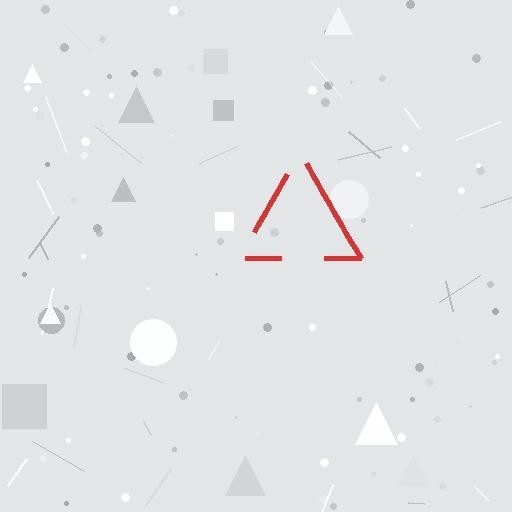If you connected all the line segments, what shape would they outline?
They would outline a triangle.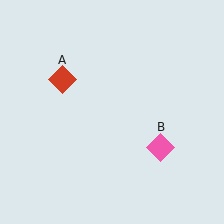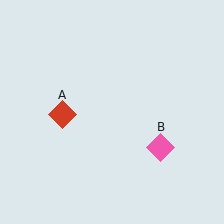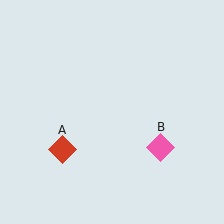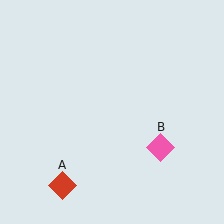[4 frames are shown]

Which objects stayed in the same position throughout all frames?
Pink diamond (object B) remained stationary.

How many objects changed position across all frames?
1 object changed position: red diamond (object A).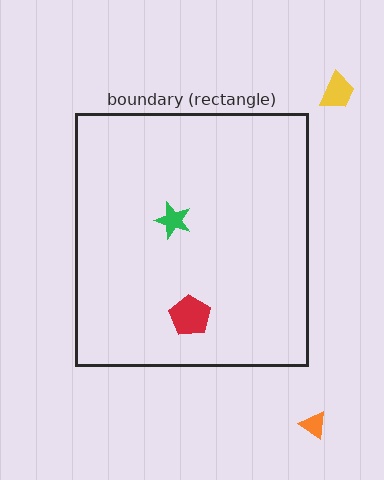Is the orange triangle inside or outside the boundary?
Outside.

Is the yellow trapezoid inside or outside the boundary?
Outside.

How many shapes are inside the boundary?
2 inside, 2 outside.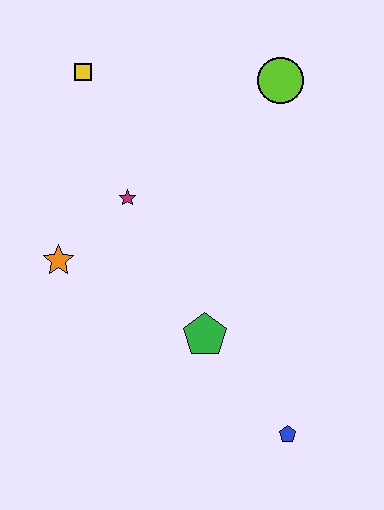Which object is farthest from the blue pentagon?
The yellow square is farthest from the blue pentagon.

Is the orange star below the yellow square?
Yes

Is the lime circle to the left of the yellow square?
No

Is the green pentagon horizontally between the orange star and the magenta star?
No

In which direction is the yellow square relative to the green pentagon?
The yellow square is above the green pentagon.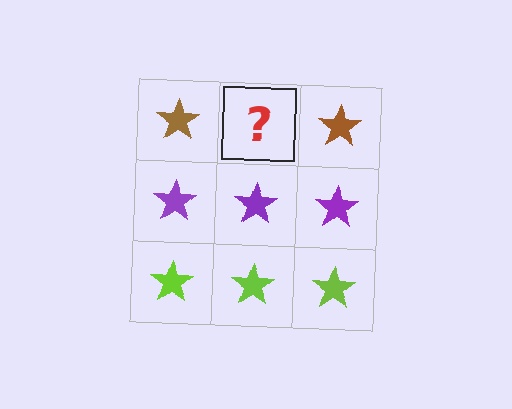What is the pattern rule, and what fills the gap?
The rule is that each row has a consistent color. The gap should be filled with a brown star.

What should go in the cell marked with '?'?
The missing cell should contain a brown star.